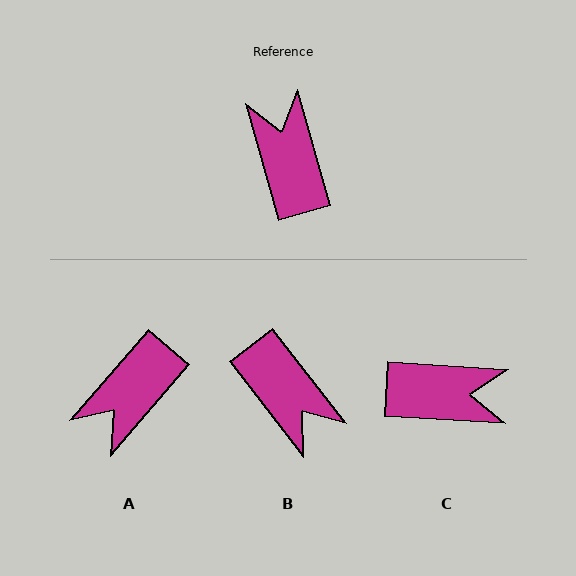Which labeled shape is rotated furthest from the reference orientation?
B, about 158 degrees away.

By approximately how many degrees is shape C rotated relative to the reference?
Approximately 109 degrees clockwise.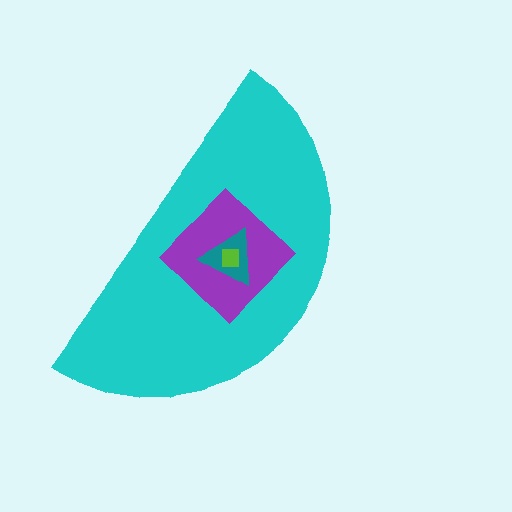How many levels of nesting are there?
4.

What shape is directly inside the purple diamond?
The teal triangle.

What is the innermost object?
The lime square.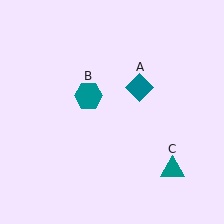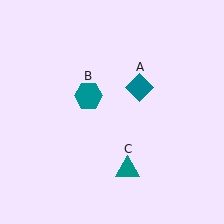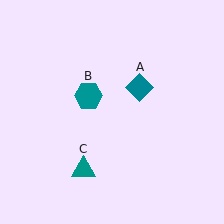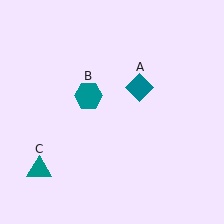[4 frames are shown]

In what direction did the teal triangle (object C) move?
The teal triangle (object C) moved left.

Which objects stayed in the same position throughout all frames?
Teal diamond (object A) and teal hexagon (object B) remained stationary.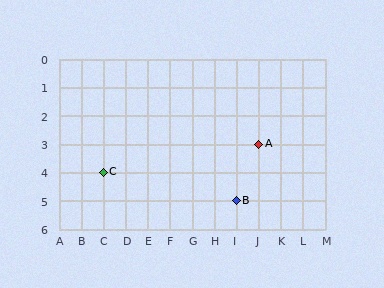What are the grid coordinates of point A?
Point A is at grid coordinates (J, 3).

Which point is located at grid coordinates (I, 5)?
Point B is at (I, 5).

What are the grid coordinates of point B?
Point B is at grid coordinates (I, 5).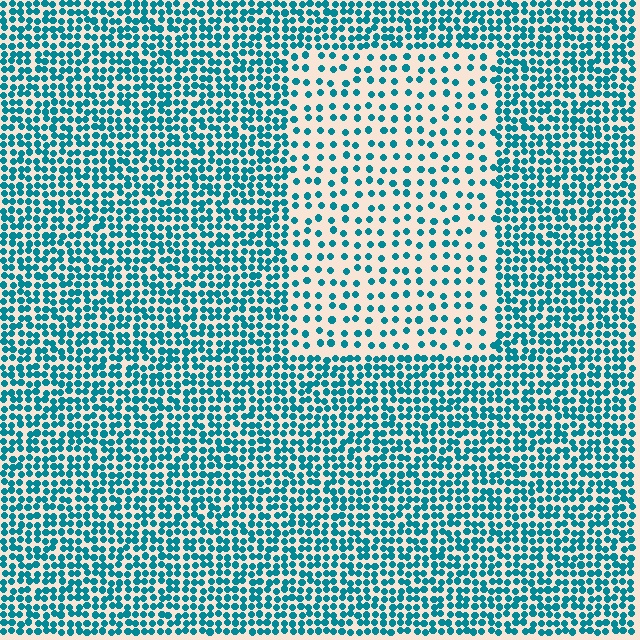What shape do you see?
I see a rectangle.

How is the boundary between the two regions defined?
The boundary is defined by a change in element density (approximately 2.3x ratio). All elements are the same color, size, and shape.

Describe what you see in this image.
The image contains small teal elements arranged at two different densities. A rectangle-shaped region is visible where the elements are less densely packed than the surrounding area.